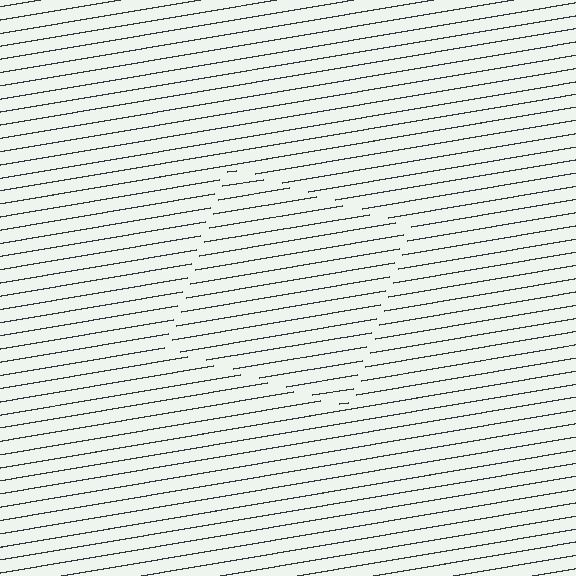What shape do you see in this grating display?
An illusory square. The interior of the shape contains the same grating, shifted by half a period — the contour is defined by the phase discontinuity where line-ends from the inner and outer gratings abut.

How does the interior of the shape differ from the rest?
The interior of the shape contains the same grating, shifted by half a period — the contour is defined by the phase discontinuity where line-ends from the inner and outer gratings abut.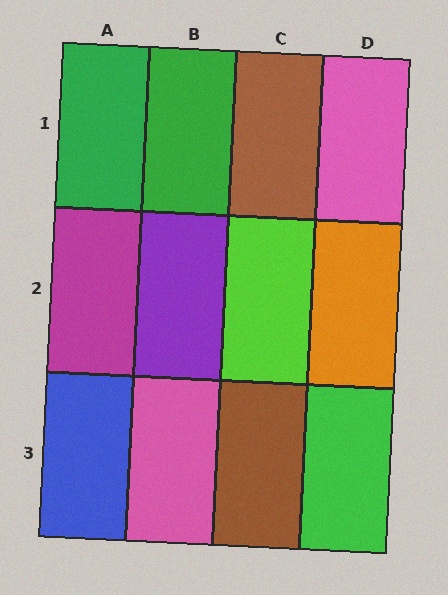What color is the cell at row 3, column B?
Pink.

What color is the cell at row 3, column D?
Green.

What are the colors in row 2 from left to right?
Magenta, purple, lime, orange.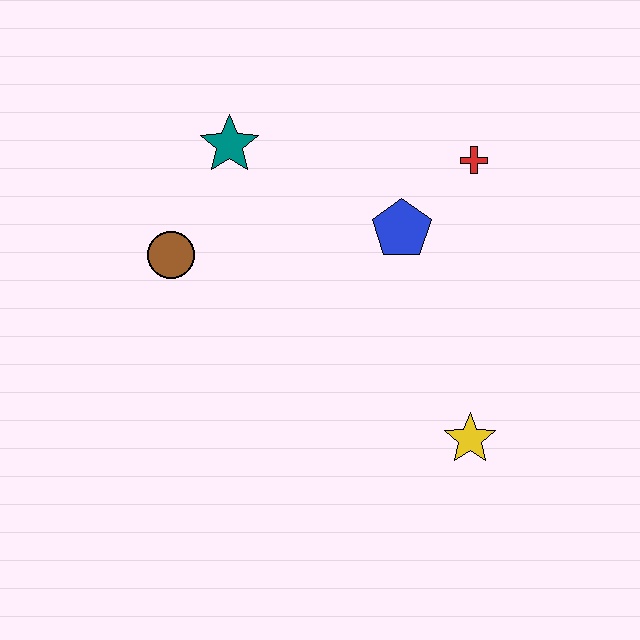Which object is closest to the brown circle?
The teal star is closest to the brown circle.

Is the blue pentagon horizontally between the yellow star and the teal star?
Yes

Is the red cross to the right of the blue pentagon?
Yes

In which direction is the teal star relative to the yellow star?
The teal star is above the yellow star.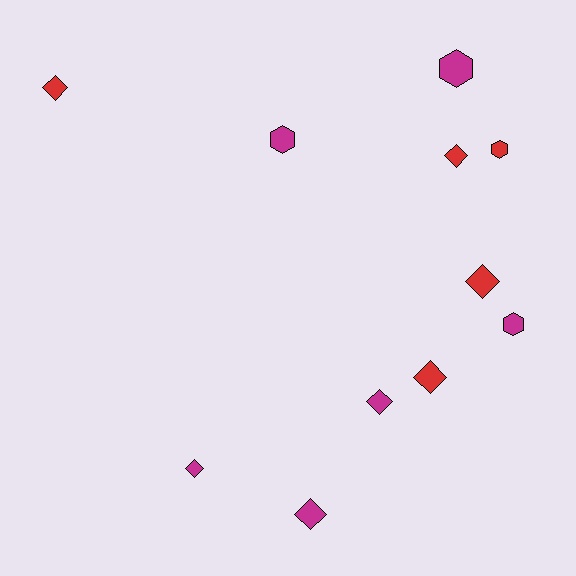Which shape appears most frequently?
Diamond, with 7 objects.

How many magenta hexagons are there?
There are 3 magenta hexagons.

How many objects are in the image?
There are 11 objects.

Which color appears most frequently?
Magenta, with 6 objects.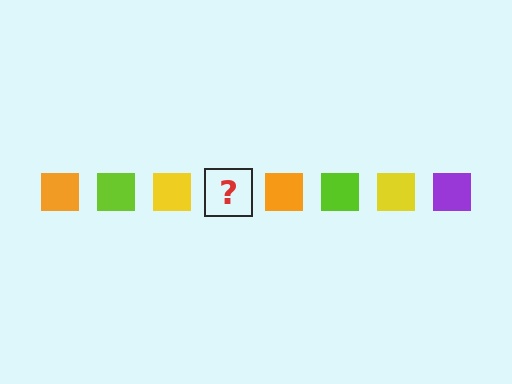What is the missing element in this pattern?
The missing element is a purple square.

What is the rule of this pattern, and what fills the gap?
The rule is that the pattern cycles through orange, lime, yellow, purple squares. The gap should be filled with a purple square.